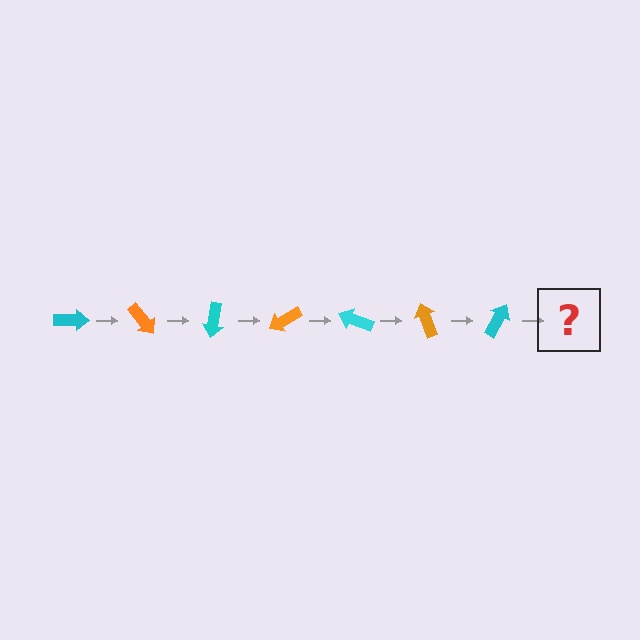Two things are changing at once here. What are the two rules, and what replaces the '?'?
The two rules are that it rotates 50 degrees each step and the color cycles through cyan and orange. The '?' should be an orange arrow, rotated 350 degrees from the start.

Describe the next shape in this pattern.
It should be an orange arrow, rotated 350 degrees from the start.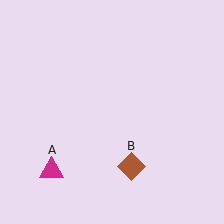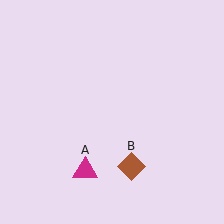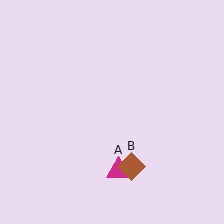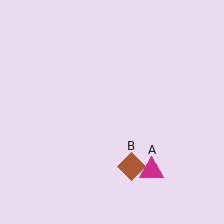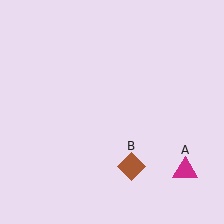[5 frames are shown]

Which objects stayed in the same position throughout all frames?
Brown diamond (object B) remained stationary.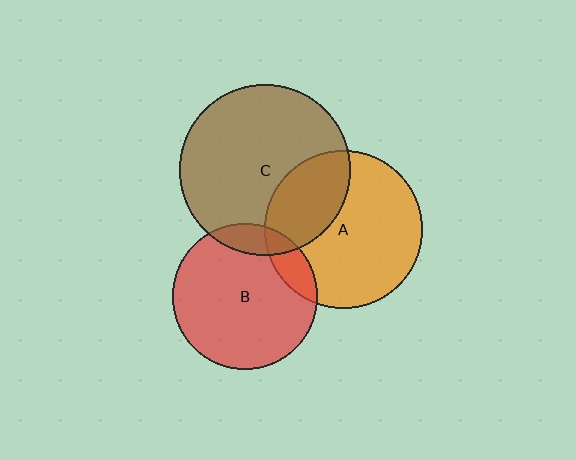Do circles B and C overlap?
Yes.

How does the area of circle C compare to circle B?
Approximately 1.4 times.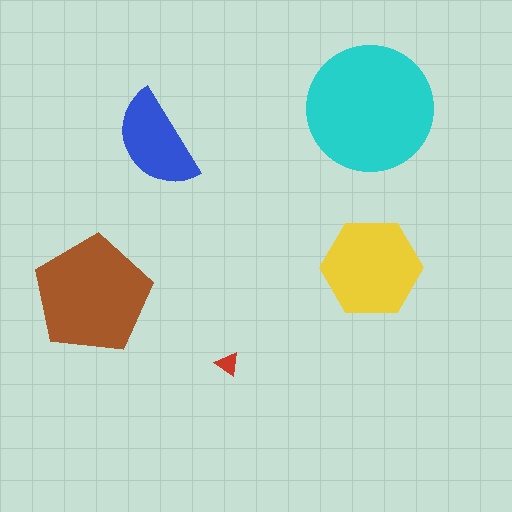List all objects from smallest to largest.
The red triangle, the blue semicircle, the yellow hexagon, the brown pentagon, the cyan circle.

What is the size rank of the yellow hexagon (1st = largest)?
3rd.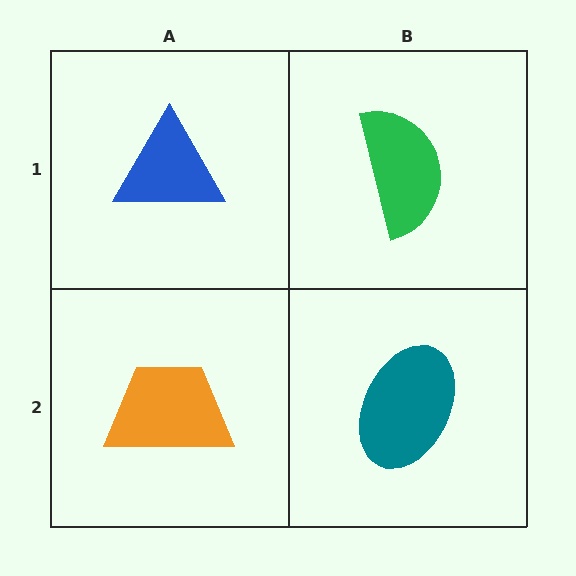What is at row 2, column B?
A teal ellipse.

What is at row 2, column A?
An orange trapezoid.